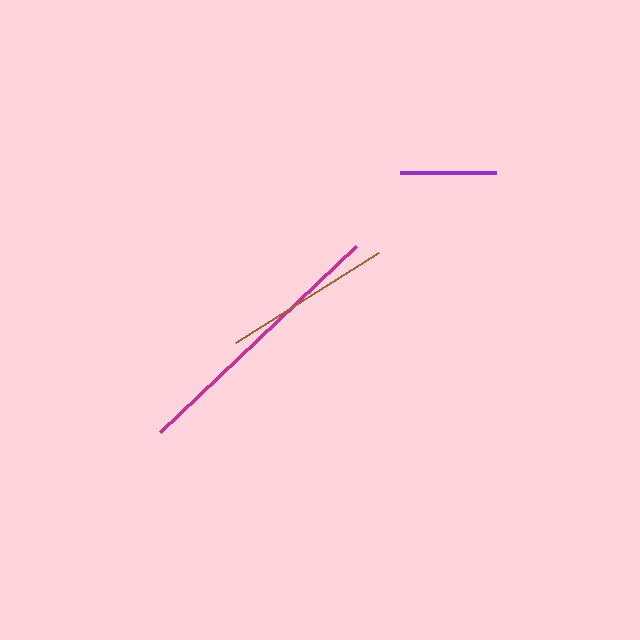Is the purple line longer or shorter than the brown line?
The brown line is longer than the purple line.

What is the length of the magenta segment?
The magenta segment is approximately 271 pixels long.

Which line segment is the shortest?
The purple line is the shortest at approximately 95 pixels.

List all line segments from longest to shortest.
From longest to shortest: magenta, brown, purple.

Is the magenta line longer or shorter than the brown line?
The magenta line is longer than the brown line.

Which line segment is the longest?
The magenta line is the longest at approximately 271 pixels.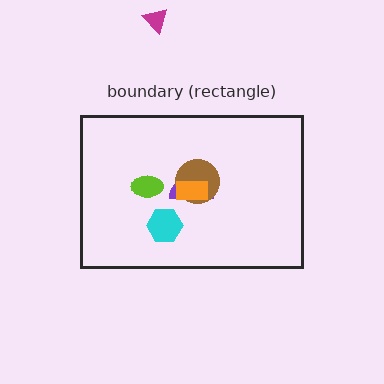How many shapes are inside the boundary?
5 inside, 1 outside.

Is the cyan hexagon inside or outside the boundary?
Inside.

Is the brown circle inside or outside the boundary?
Inside.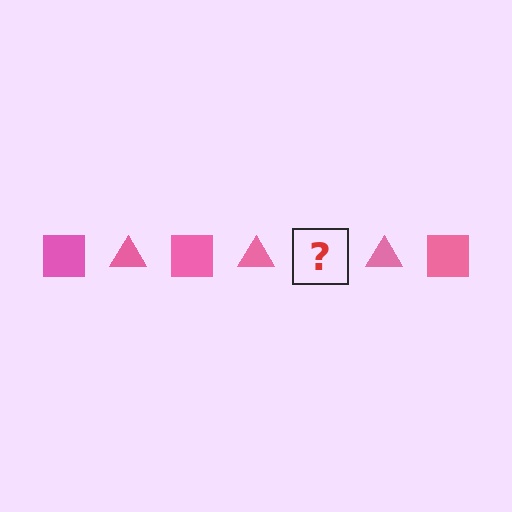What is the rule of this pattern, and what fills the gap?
The rule is that the pattern cycles through square, triangle shapes in pink. The gap should be filled with a pink square.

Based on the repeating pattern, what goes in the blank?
The blank should be a pink square.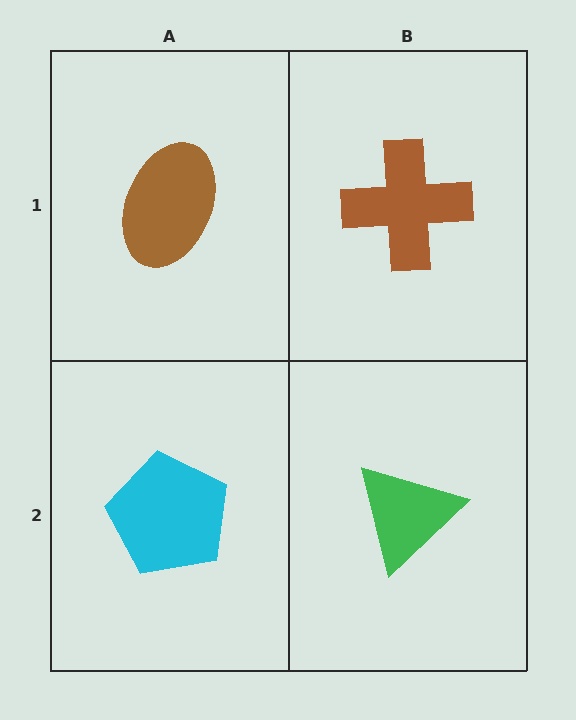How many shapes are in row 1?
2 shapes.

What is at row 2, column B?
A green triangle.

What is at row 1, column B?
A brown cross.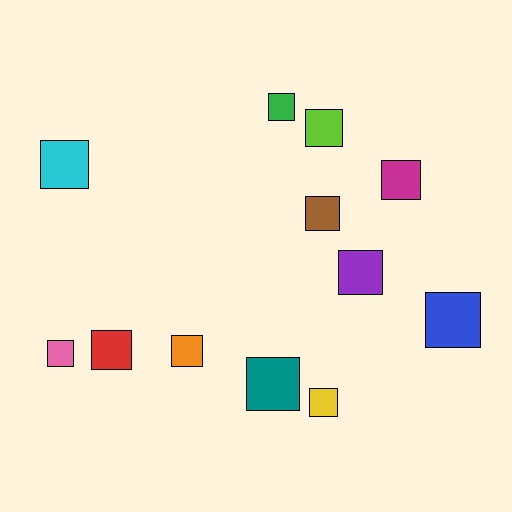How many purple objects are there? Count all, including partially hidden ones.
There is 1 purple object.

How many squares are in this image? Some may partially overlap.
There are 12 squares.